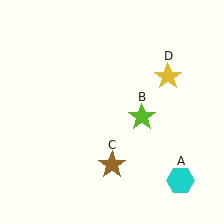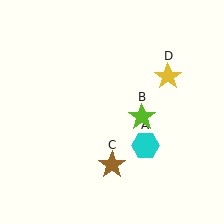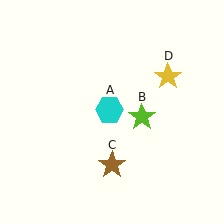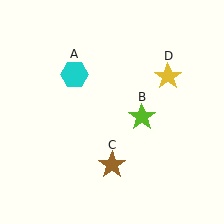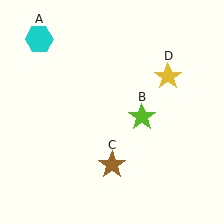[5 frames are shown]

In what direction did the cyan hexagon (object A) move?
The cyan hexagon (object A) moved up and to the left.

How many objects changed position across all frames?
1 object changed position: cyan hexagon (object A).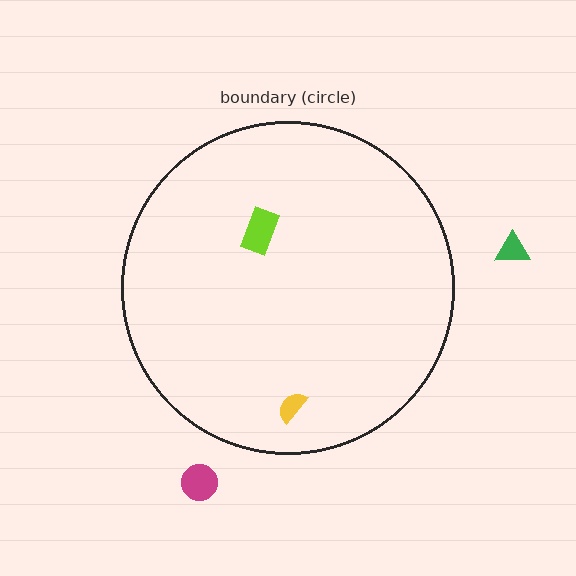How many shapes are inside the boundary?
2 inside, 2 outside.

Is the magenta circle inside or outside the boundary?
Outside.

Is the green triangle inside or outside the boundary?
Outside.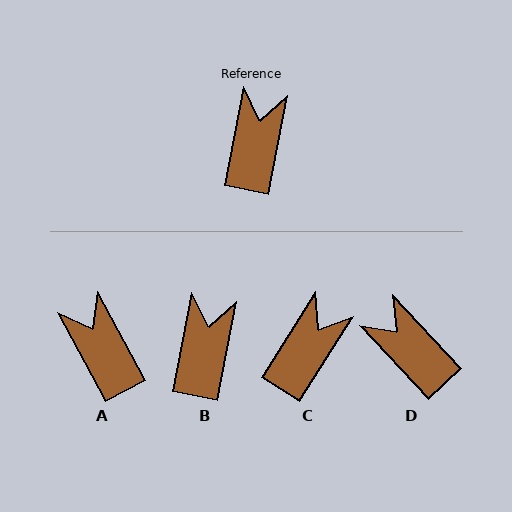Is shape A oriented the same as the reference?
No, it is off by about 39 degrees.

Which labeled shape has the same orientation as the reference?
B.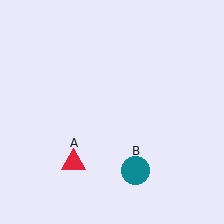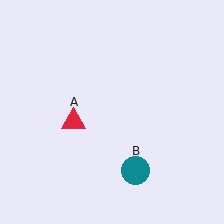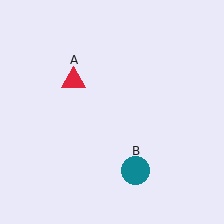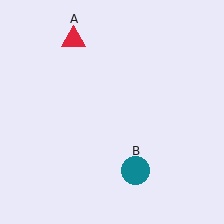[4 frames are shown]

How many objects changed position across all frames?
1 object changed position: red triangle (object A).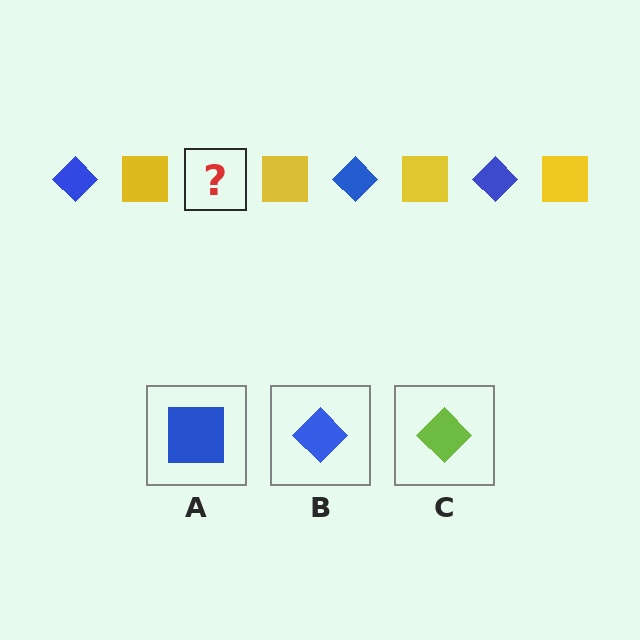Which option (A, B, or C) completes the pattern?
B.